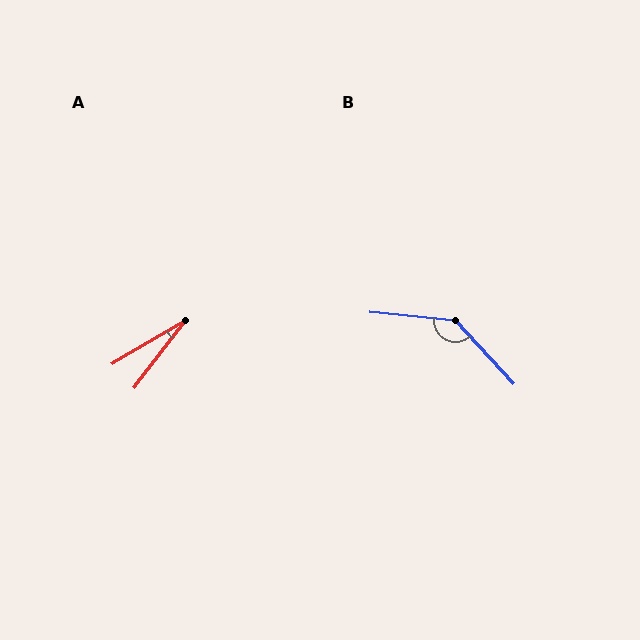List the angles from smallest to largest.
A (22°), B (139°).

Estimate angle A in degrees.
Approximately 22 degrees.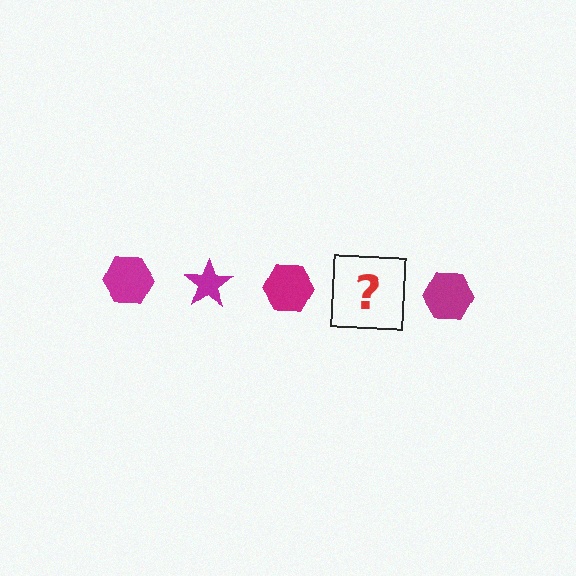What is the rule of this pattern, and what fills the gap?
The rule is that the pattern cycles through hexagon, star shapes in magenta. The gap should be filled with a magenta star.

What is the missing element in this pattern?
The missing element is a magenta star.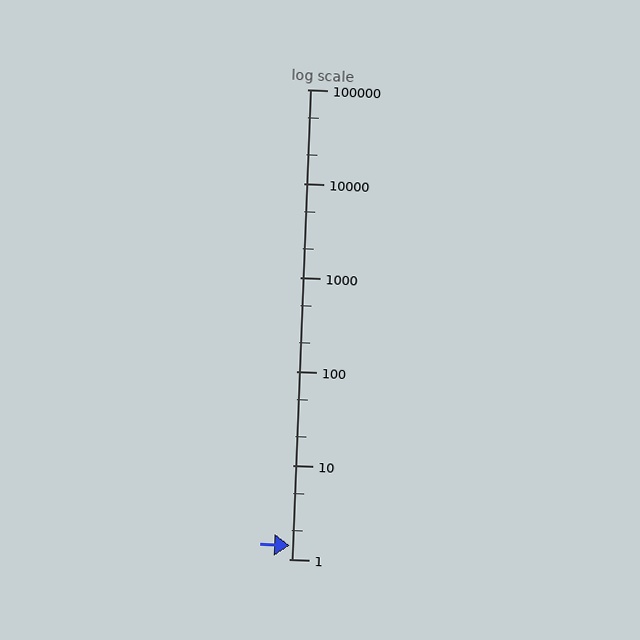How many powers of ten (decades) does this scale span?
The scale spans 5 decades, from 1 to 100000.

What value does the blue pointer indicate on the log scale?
The pointer indicates approximately 1.4.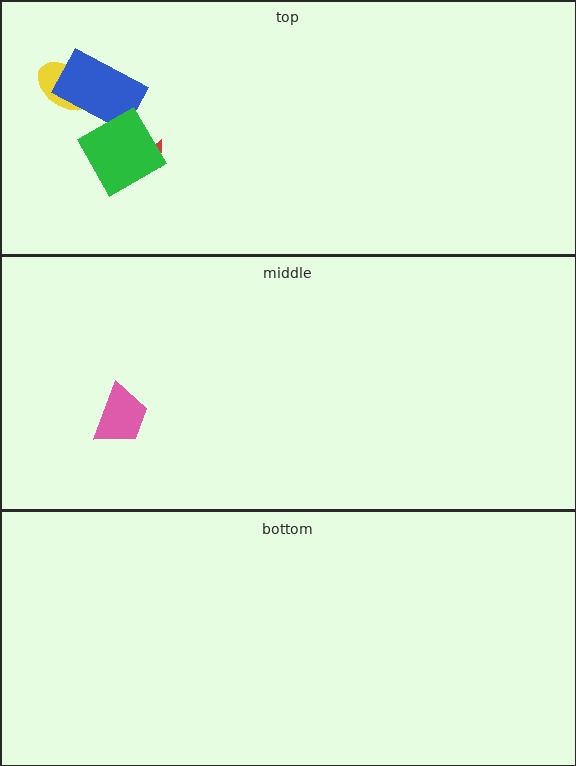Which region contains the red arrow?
The top region.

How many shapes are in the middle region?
1.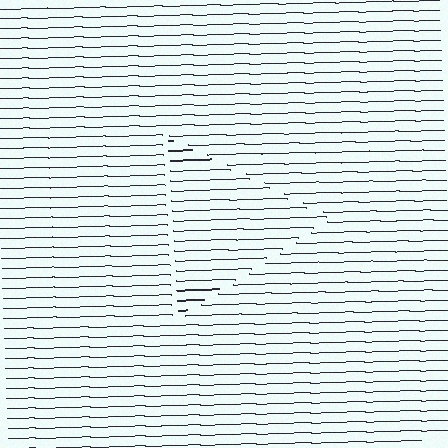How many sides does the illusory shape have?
3 sides — the line-ends trace a triangle.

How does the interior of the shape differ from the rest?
The interior of the shape contains the same grating, shifted by half a period — the contour is defined by the phase discontinuity where line-ends from the inner and outer gratings abut.